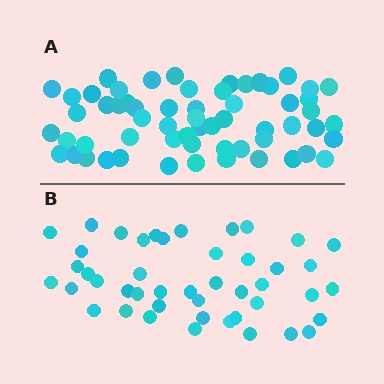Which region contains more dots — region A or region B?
Region A (the top region) has more dots.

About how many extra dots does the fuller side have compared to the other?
Region A has approximately 15 more dots than region B.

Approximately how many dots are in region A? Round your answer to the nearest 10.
About 60 dots.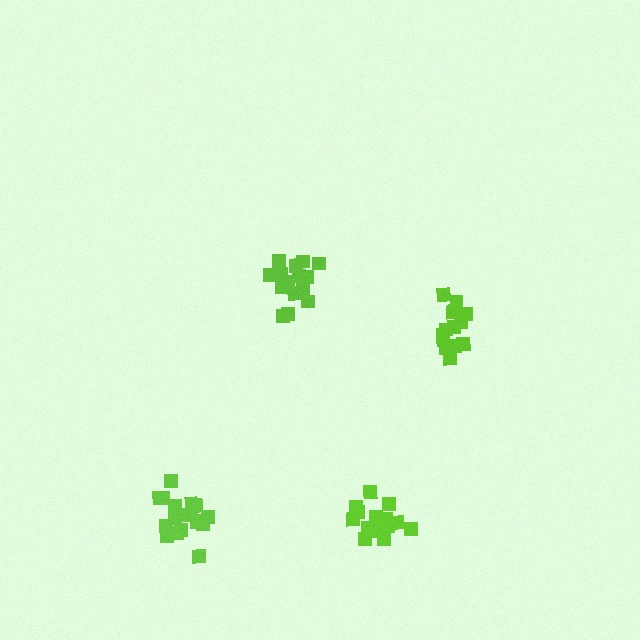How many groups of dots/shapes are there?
There are 4 groups.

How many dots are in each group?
Group 1: 19 dots, Group 2: 15 dots, Group 3: 15 dots, Group 4: 14 dots (63 total).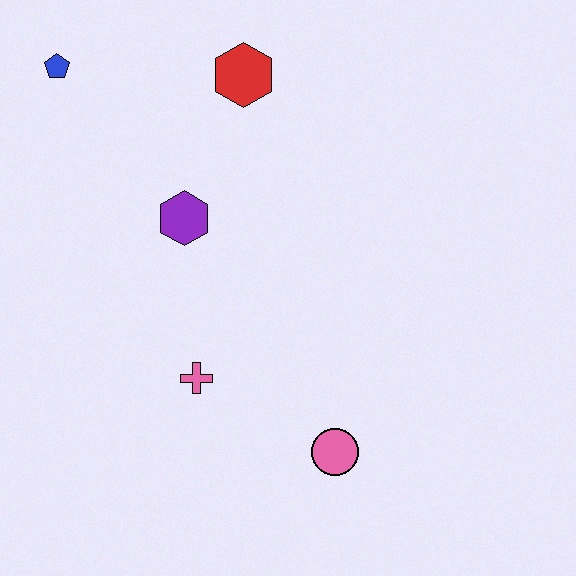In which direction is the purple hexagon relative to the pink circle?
The purple hexagon is above the pink circle.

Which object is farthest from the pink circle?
The blue pentagon is farthest from the pink circle.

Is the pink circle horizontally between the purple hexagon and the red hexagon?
No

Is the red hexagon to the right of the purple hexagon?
Yes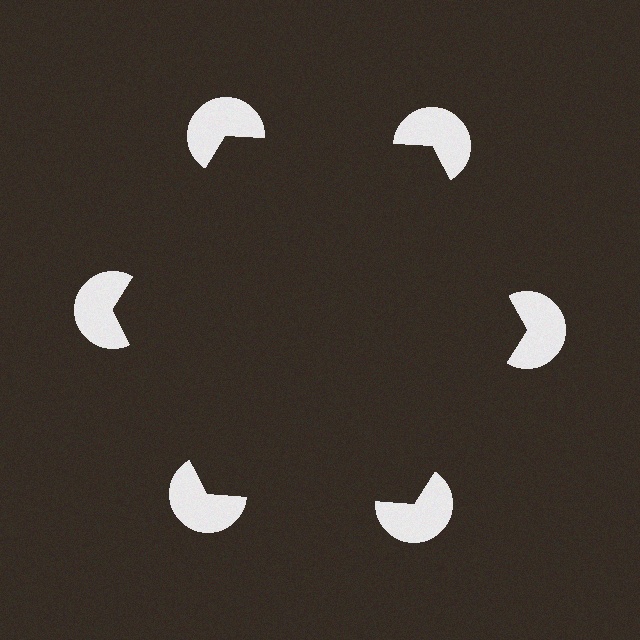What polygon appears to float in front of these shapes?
An illusory hexagon — its edges are inferred from the aligned wedge cuts in the pac-man discs, not physically drawn.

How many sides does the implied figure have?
6 sides.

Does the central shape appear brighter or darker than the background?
It typically appears slightly darker than the background, even though no actual brightness change is drawn.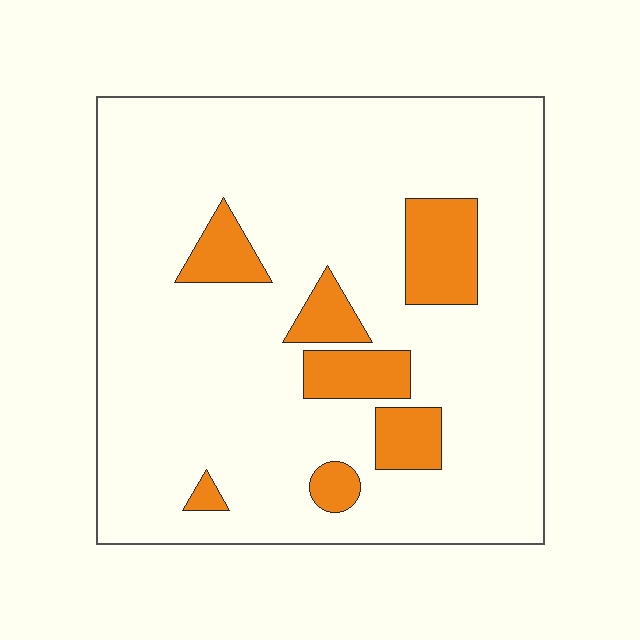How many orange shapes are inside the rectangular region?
7.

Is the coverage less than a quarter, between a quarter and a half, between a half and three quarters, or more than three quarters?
Less than a quarter.